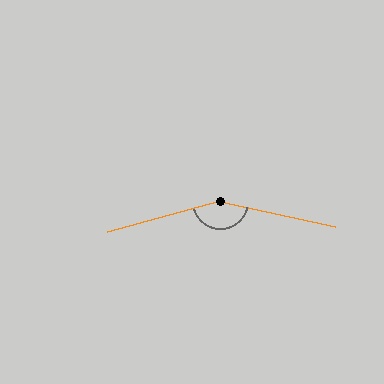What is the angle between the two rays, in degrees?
Approximately 152 degrees.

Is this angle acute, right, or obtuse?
It is obtuse.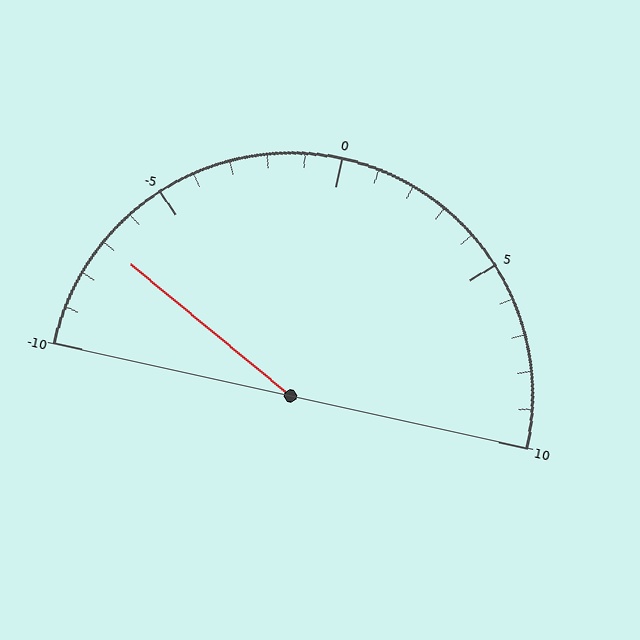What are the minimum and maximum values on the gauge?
The gauge ranges from -10 to 10.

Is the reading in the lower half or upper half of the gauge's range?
The reading is in the lower half of the range (-10 to 10).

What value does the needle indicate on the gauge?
The needle indicates approximately -7.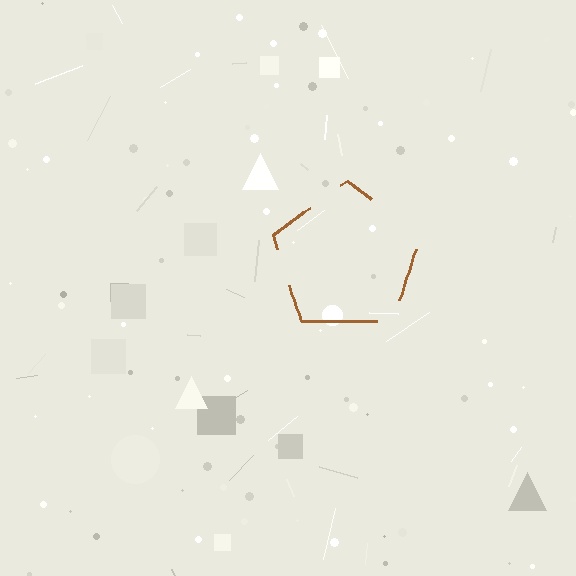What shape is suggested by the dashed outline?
The dashed outline suggests a pentagon.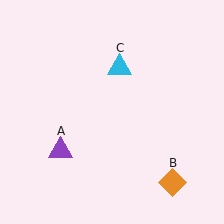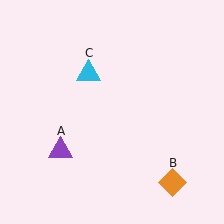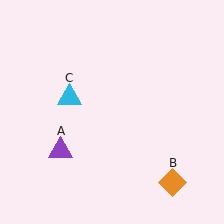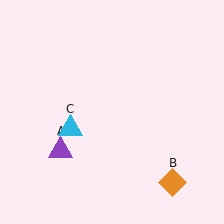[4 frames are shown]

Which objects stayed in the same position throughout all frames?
Purple triangle (object A) and orange diamond (object B) remained stationary.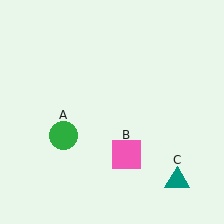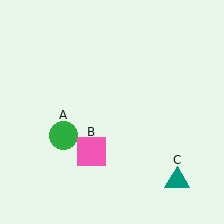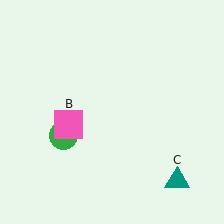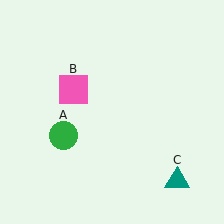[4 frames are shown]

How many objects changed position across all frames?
1 object changed position: pink square (object B).